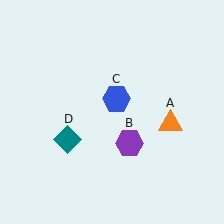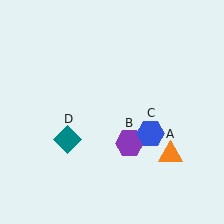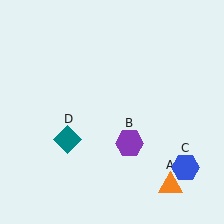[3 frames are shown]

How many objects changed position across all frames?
2 objects changed position: orange triangle (object A), blue hexagon (object C).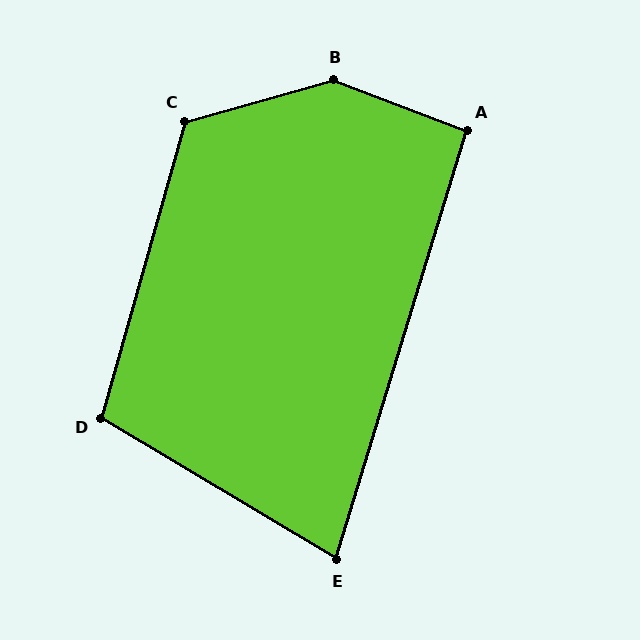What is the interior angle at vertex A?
Approximately 94 degrees (approximately right).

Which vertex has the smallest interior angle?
E, at approximately 76 degrees.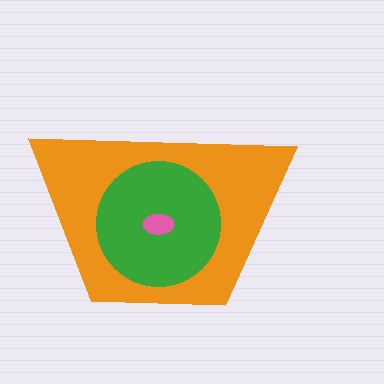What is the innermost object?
The pink ellipse.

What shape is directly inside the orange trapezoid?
The green circle.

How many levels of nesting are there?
3.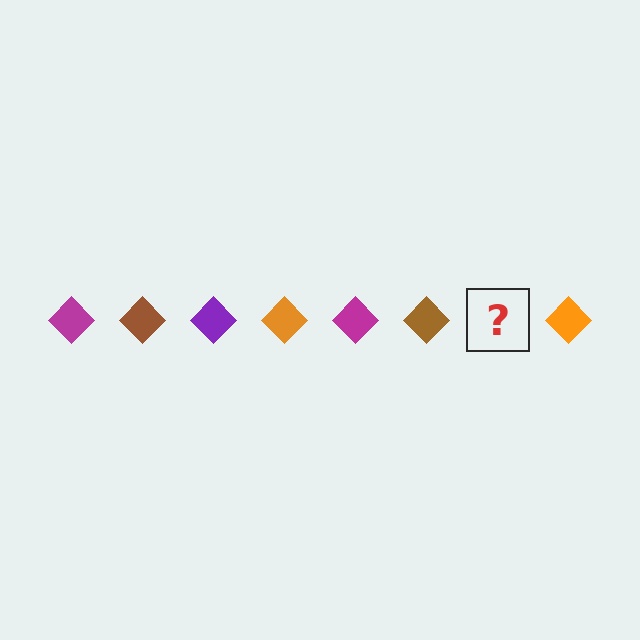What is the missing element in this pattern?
The missing element is a purple diamond.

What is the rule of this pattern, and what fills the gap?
The rule is that the pattern cycles through magenta, brown, purple, orange diamonds. The gap should be filled with a purple diamond.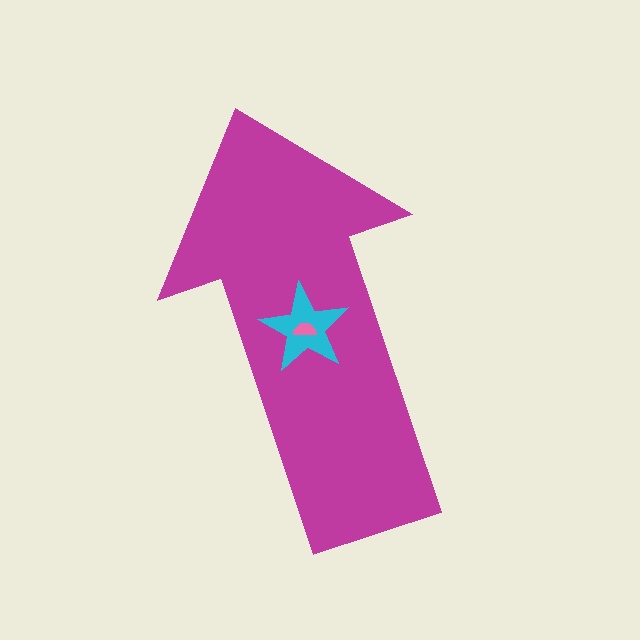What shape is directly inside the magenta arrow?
The cyan star.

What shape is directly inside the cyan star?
The pink semicircle.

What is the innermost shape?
The pink semicircle.